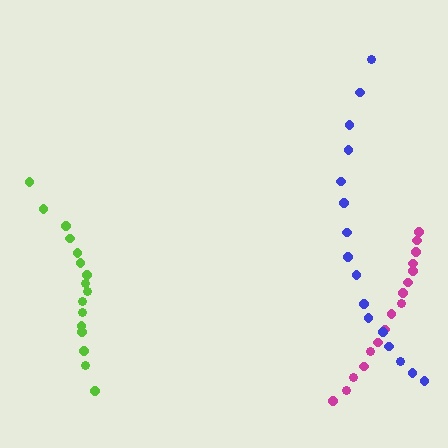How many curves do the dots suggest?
There are 3 distinct paths.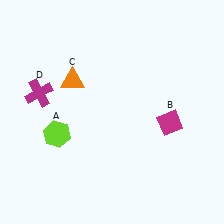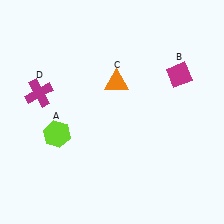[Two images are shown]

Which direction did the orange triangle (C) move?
The orange triangle (C) moved right.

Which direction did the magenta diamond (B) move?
The magenta diamond (B) moved up.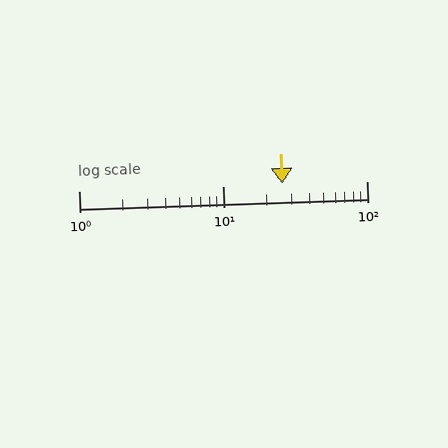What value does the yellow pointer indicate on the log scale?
The pointer indicates approximately 26.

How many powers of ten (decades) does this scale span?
The scale spans 2 decades, from 1 to 100.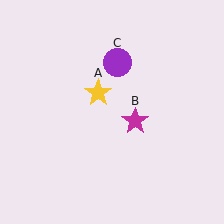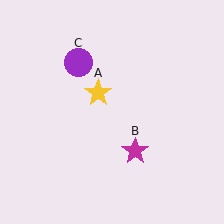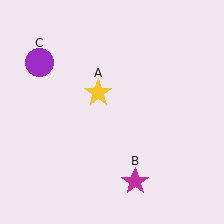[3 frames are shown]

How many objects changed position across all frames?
2 objects changed position: magenta star (object B), purple circle (object C).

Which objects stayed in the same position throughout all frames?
Yellow star (object A) remained stationary.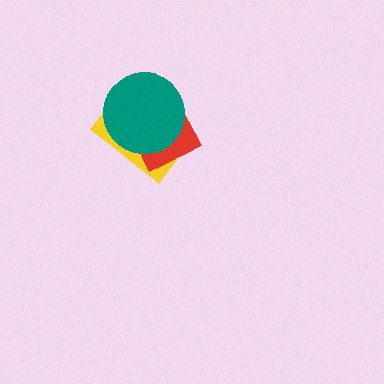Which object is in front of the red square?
The teal circle is in front of the red square.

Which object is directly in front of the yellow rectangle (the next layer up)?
The red square is directly in front of the yellow rectangle.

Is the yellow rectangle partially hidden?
Yes, it is partially covered by another shape.